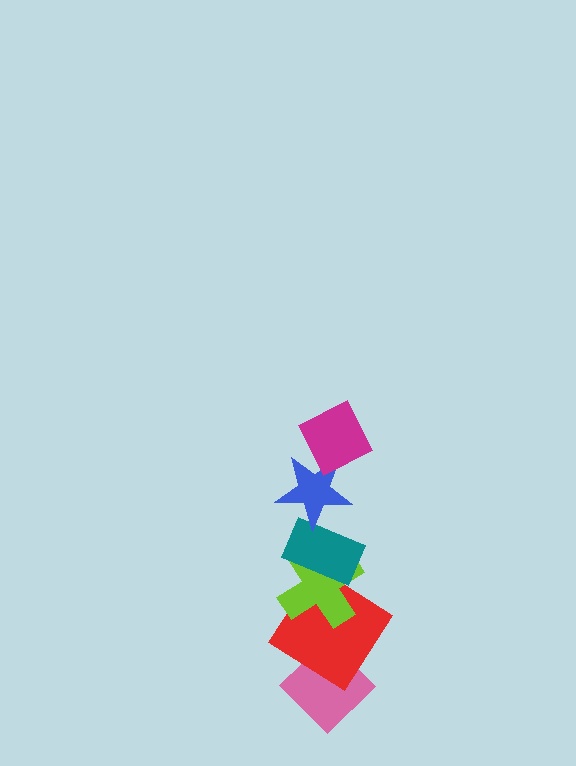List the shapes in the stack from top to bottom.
From top to bottom: the magenta diamond, the blue star, the teal rectangle, the lime cross, the red diamond, the pink diamond.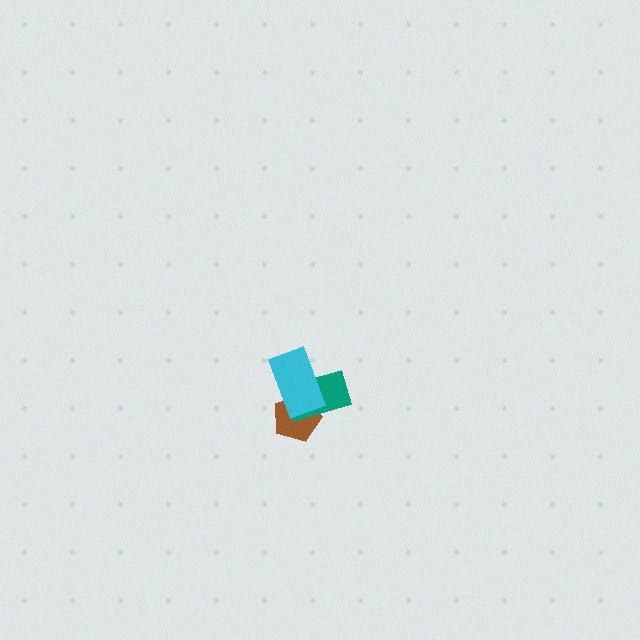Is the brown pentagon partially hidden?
Yes, it is partially covered by another shape.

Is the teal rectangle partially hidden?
Yes, it is partially covered by another shape.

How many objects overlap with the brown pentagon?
2 objects overlap with the brown pentagon.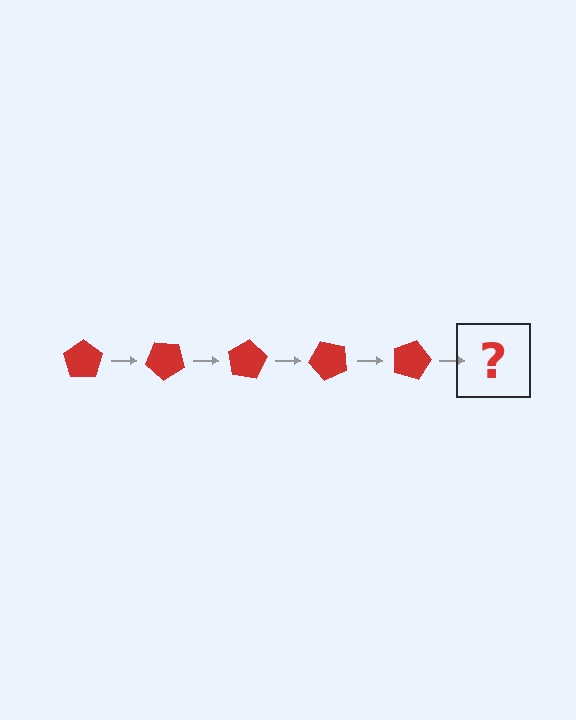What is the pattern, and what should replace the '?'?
The pattern is that the pentagon rotates 40 degrees each step. The '?' should be a red pentagon rotated 200 degrees.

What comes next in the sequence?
The next element should be a red pentagon rotated 200 degrees.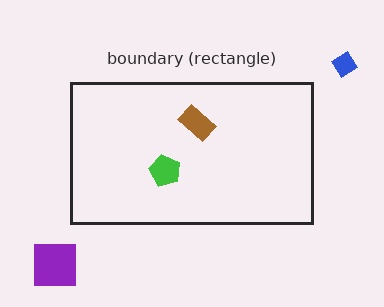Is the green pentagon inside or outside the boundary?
Inside.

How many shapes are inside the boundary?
2 inside, 2 outside.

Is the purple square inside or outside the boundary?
Outside.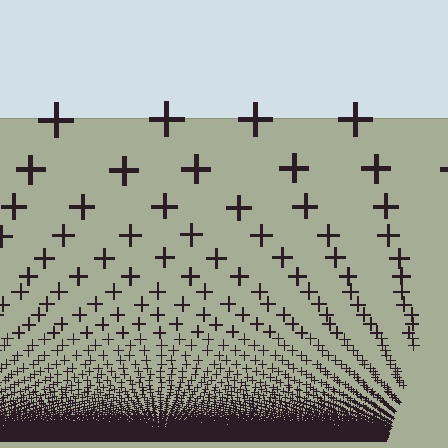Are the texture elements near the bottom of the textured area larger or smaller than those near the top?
Smaller. The gradient is inverted — elements near the bottom are smaller and denser.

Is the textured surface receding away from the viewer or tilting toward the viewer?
The surface appears to tilt toward the viewer. Texture elements get larger and sparser toward the top.